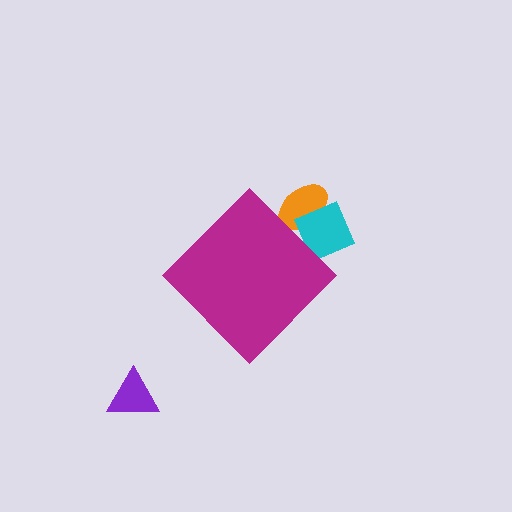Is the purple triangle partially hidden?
No, the purple triangle is fully visible.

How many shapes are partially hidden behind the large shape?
2 shapes are partially hidden.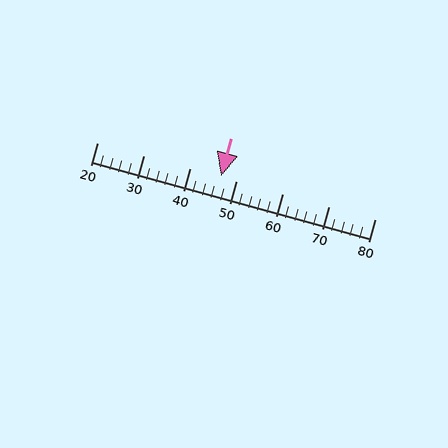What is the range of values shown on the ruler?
The ruler shows values from 20 to 80.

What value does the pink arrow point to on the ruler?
The pink arrow points to approximately 47.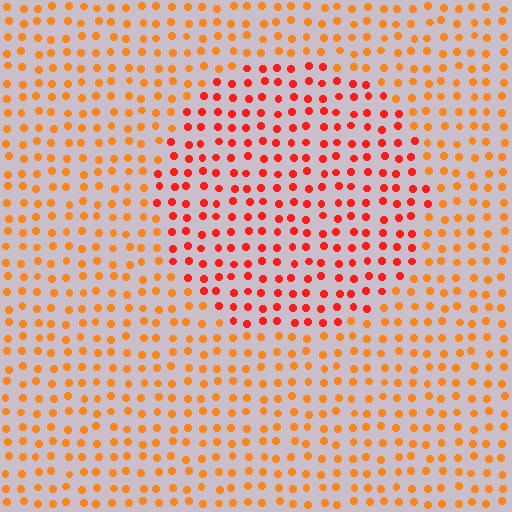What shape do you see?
I see a circle.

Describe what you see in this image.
The image is filled with small orange elements in a uniform arrangement. A circle-shaped region is visible where the elements are tinted to a slightly different hue, forming a subtle color boundary.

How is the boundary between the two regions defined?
The boundary is defined purely by a slight shift in hue (about 29 degrees). Spacing, size, and orientation are identical on both sides.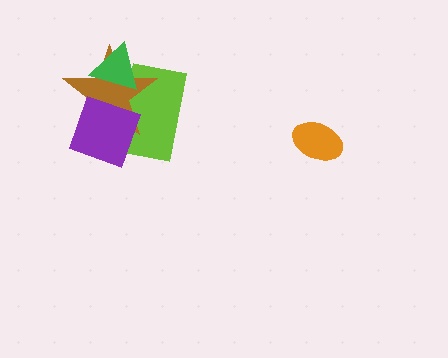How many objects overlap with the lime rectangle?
3 objects overlap with the lime rectangle.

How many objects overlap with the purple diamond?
2 objects overlap with the purple diamond.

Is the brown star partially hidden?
Yes, it is partially covered by another shape.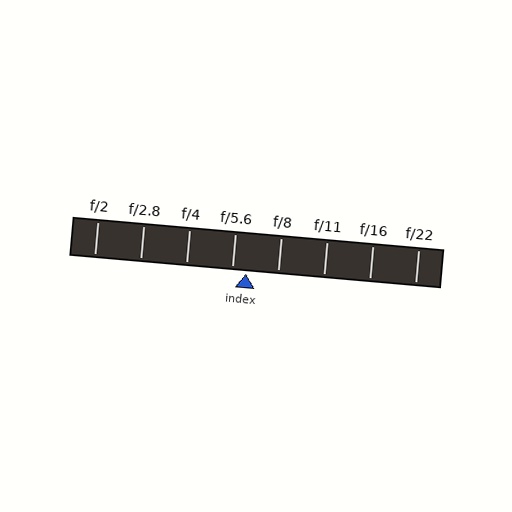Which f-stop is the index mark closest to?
The index mark is closest to f/5.6.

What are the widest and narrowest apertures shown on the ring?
The widest aperture shown is f/2 and the narrowest is f/22.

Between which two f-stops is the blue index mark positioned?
The index mark is between f/5.6 and f/8.